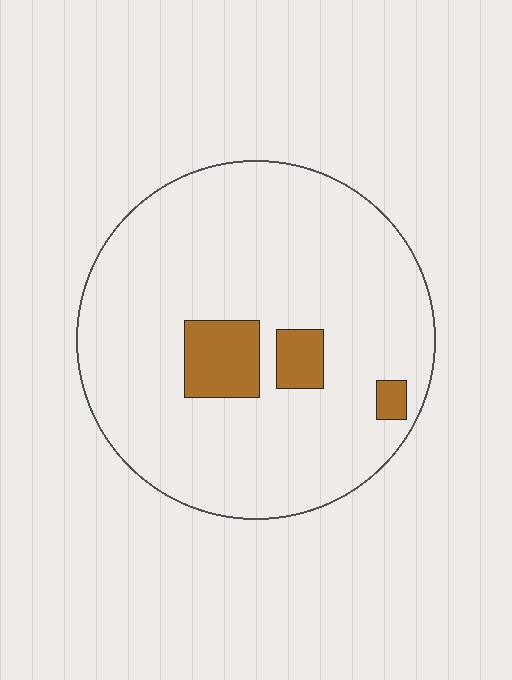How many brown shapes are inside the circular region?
3.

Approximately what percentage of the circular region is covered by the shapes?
Approximately 10%.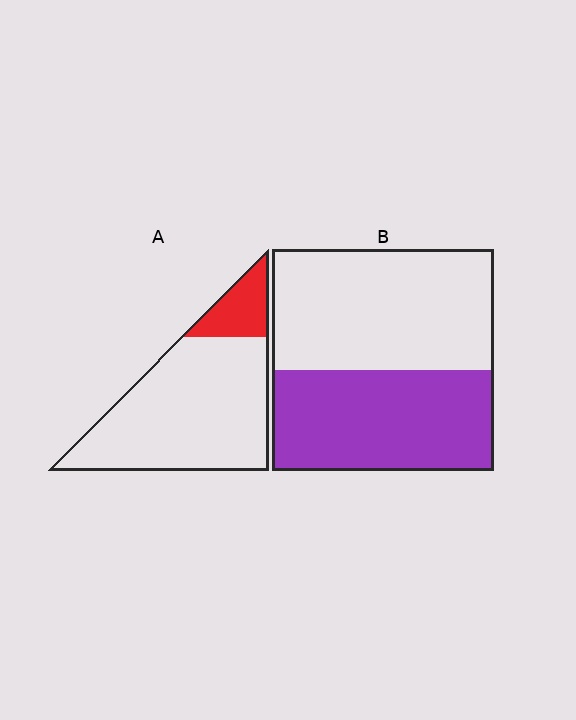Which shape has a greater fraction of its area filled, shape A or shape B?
Shape B.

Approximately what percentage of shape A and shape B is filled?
A is approximately 15% and B is approximately 45%.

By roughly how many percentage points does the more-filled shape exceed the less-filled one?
By roughly 30 percentage points (B over A).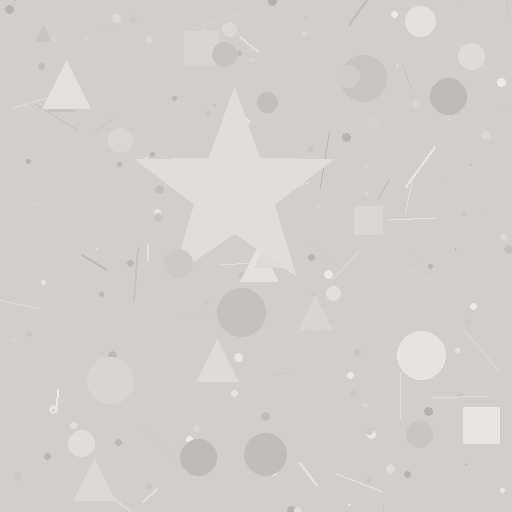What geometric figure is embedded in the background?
A star is embedded in the background.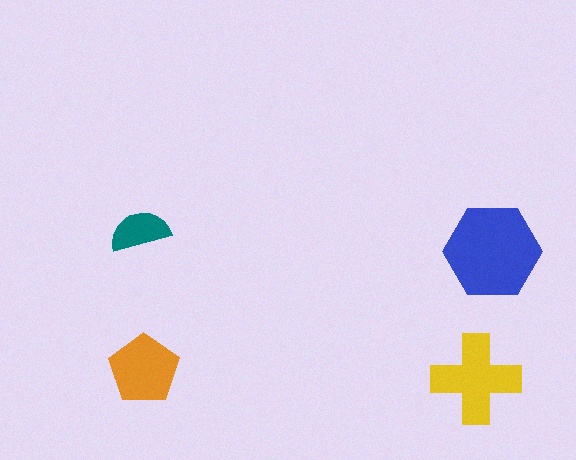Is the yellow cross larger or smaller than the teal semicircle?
Larger.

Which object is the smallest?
The teal semicircle.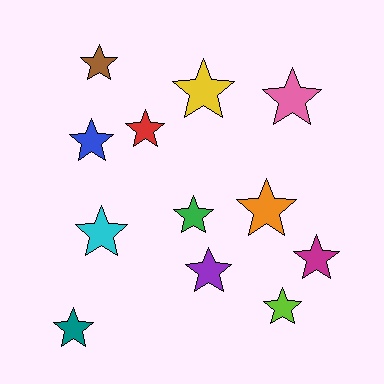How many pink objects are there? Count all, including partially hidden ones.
There is 1 pink object.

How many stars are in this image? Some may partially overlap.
There are 12 stars.